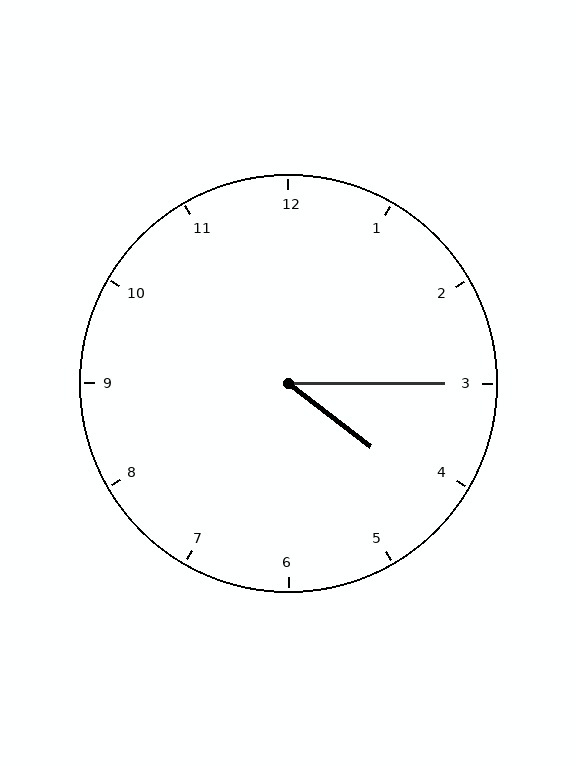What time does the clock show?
4:15.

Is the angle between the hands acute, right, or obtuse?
It is acute.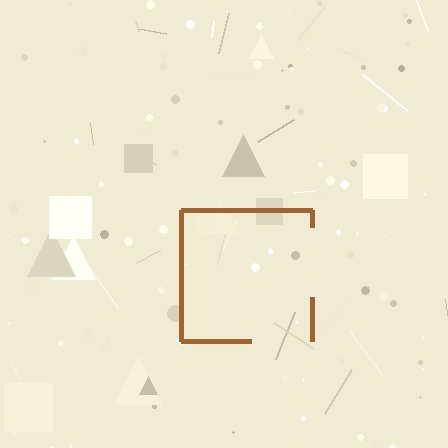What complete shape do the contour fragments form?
The contour fragments form a square.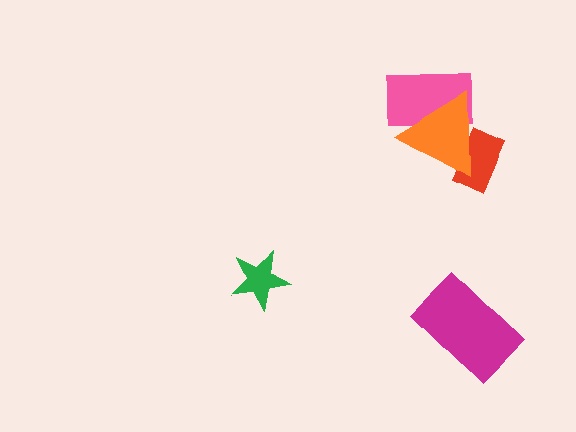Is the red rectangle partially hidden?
Yes, it is partially covered by another shape.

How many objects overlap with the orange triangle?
2 objects overlap with the orange triangle.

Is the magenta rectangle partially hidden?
No, no other shape covers it.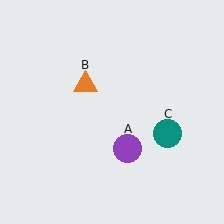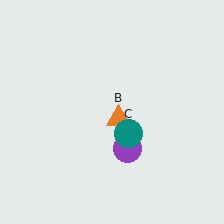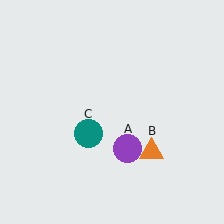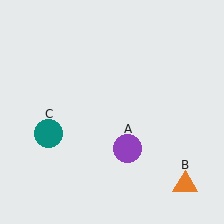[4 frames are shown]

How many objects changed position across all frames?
2 objects changed position: orange triangle (object B), teal circle (object C).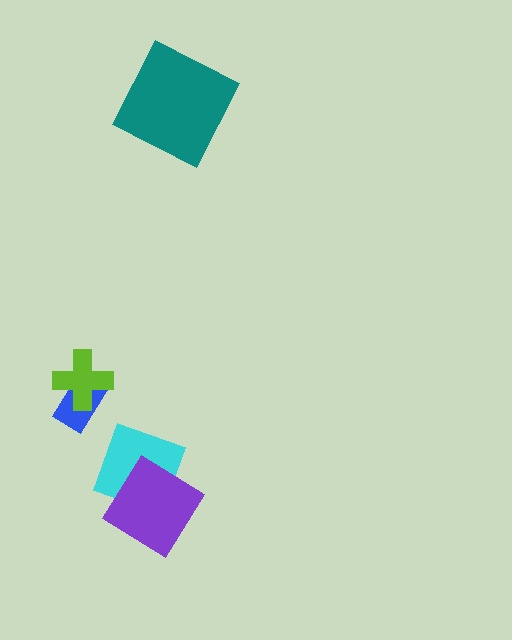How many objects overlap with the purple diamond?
1 object overlaps with the purple diamond.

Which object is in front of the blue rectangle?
The lime cross is in front of the blue rectangle.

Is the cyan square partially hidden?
Yes, it is partially covered by another shape.